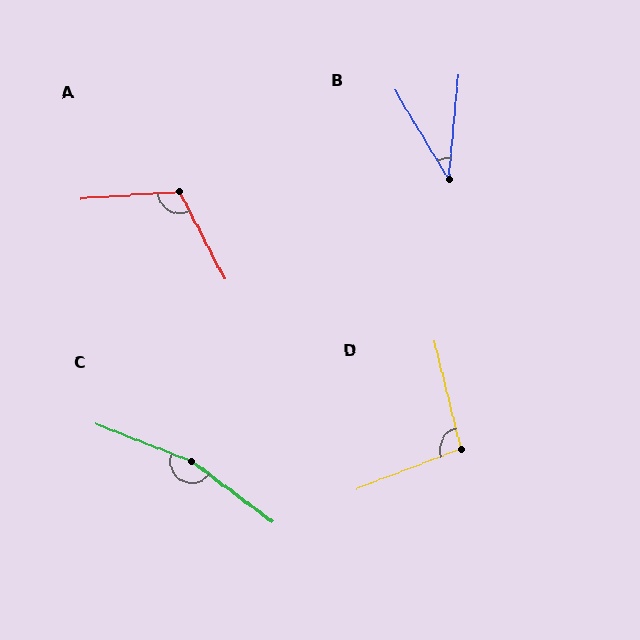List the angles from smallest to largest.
B (37°), D (97°), A (113°), C (164°).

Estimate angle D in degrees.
Approximately 97 degrees.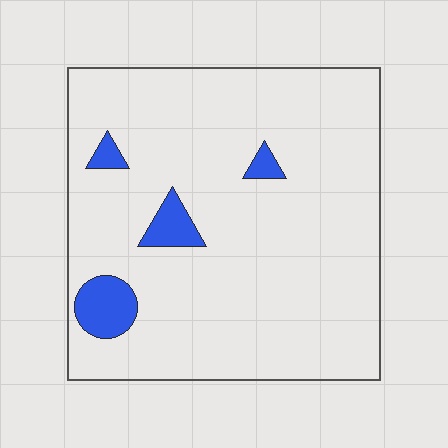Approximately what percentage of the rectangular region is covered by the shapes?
Approximately 5%.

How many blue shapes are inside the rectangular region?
4.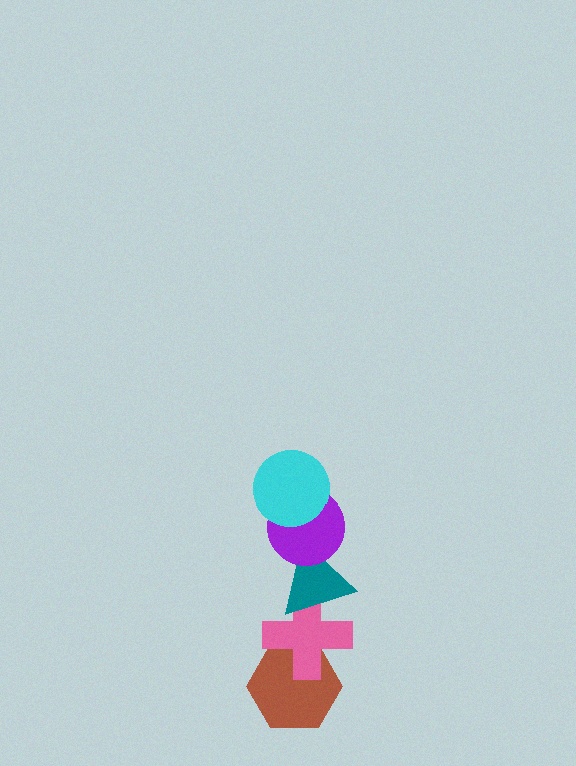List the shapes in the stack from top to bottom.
From top to bottom: the cyan circle, the purple circle, the teal triangle, the pink cross, the brown hexagon.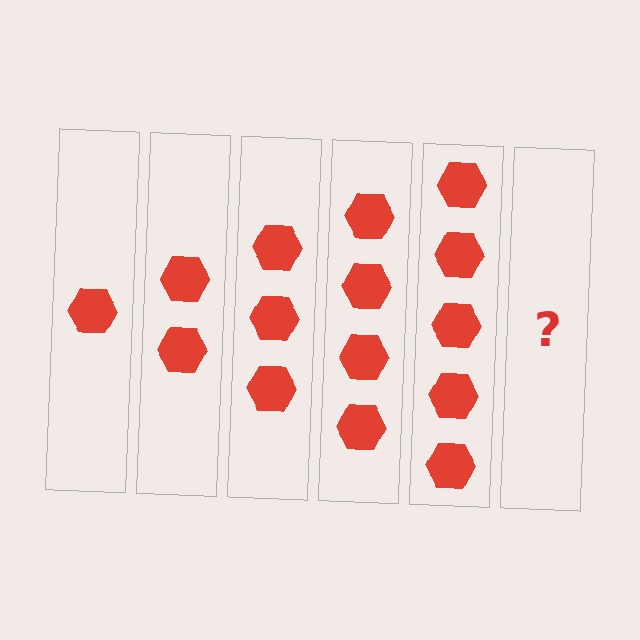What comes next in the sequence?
The next element should be 6 hexagons.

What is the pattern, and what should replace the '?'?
The pattern is that each step adds one more hexagon. The '?' should be 6 hexagons.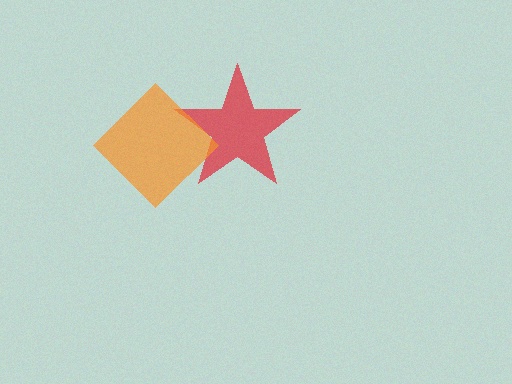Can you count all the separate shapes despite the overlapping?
Yes, there are 2 separate shapes.